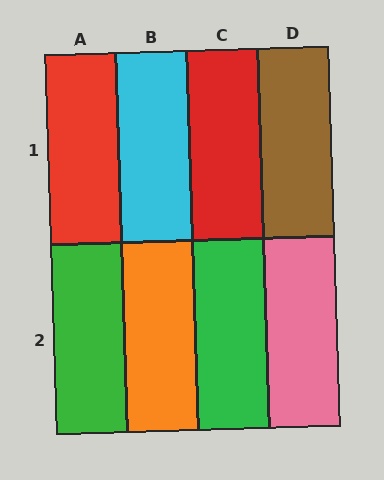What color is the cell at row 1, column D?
Brown.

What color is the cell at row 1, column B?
Cyan.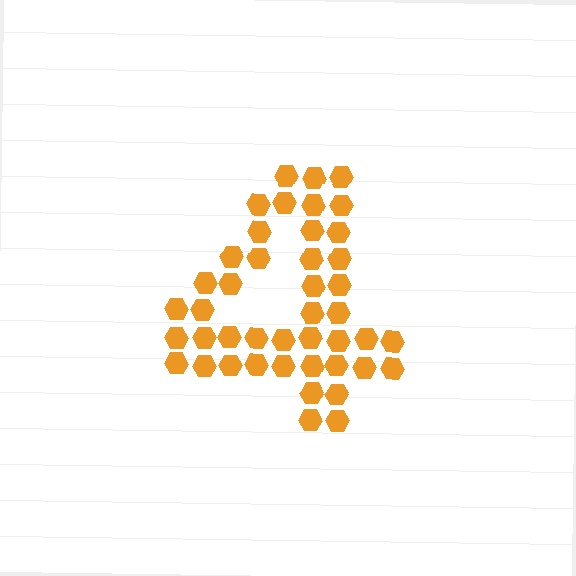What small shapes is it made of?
It is made of small hexagons.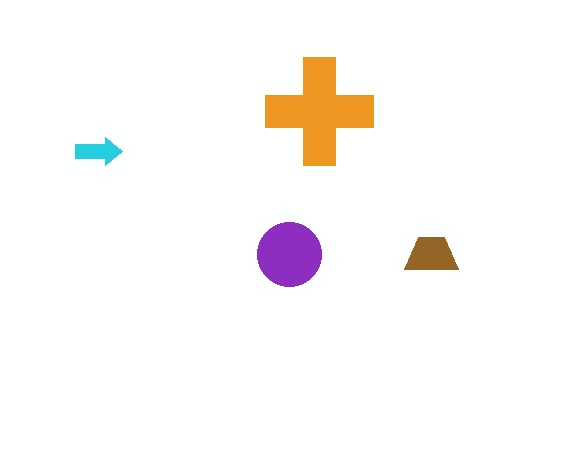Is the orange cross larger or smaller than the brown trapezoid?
Larger.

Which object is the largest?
The orange cross.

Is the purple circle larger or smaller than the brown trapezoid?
Larger.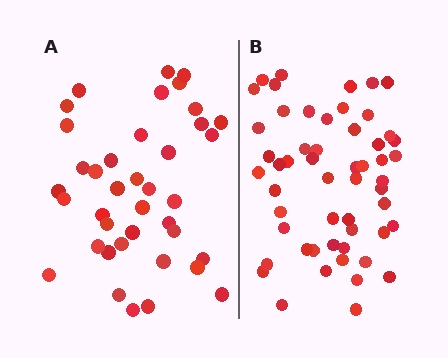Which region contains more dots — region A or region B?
Region B (the right region) has more dots.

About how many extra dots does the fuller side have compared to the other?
Region B has approximately 15 more dots than region A.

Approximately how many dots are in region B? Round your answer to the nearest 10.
About 50 dots. (The exact count is 54, which rounds to 50.)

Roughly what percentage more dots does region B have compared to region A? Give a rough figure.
About 40% more.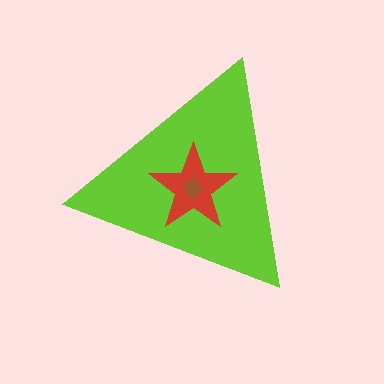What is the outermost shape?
The lime triangle.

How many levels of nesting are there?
3.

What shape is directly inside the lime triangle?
The red star.